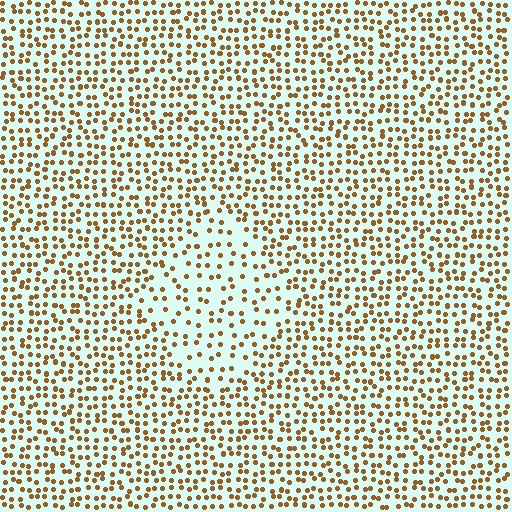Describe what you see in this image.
The image contains small brown elements arranged at two different densities. A diamond-shaped region is visible where the elements are less densely packed than the surrounding area.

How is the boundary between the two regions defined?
The boundary is defined by a change in element density (approximately 1.8x ratio). All elements are the same color, size, and shape.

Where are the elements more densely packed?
The elements are more densely packed outside the diamond boundary.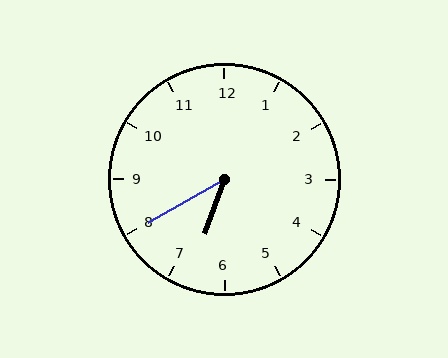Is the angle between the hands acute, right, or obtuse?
It is acute.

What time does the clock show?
6:40.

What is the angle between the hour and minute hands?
Approximately 40 degrees.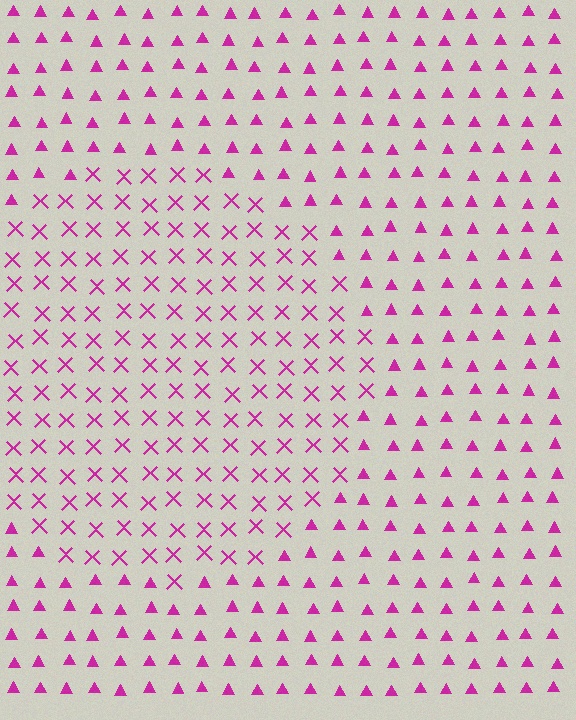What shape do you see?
I see a circle.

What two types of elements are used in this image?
The image uses X marks inside the circle region and triangles outside it.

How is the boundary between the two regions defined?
The boundary is defined by a change in element shape: X marks inside vs. triangles outside. All elements share the same color and spacing.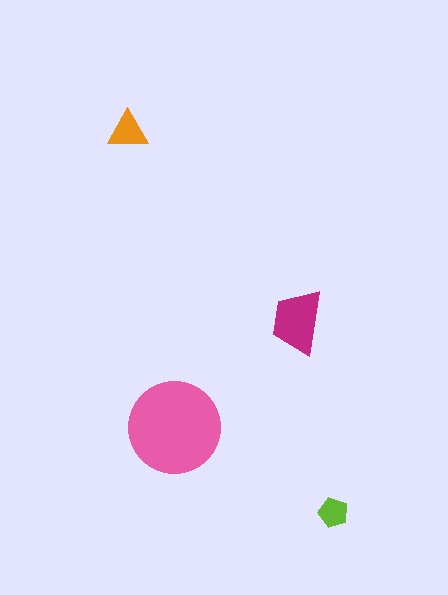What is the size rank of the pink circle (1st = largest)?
1st.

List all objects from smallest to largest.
The lime pentagon, the orange triangle, the magenta trapezoid, the pink circle.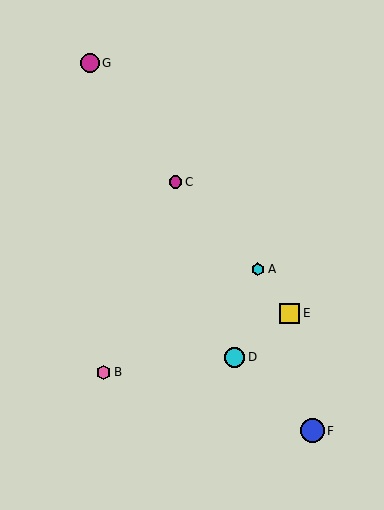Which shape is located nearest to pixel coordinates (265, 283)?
The cyan hexagon (labeled A) at (258, 269) is nearest to that location.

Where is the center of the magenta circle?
The center of the magenta circle is at (90, 63).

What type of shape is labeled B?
Shape B is a pink hexagon.